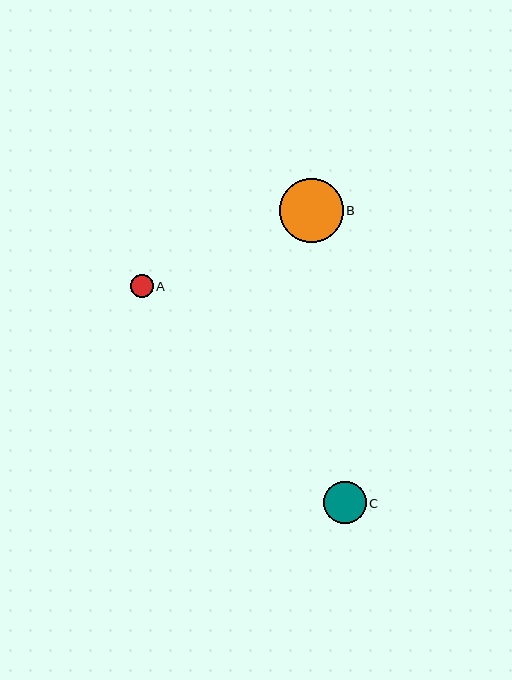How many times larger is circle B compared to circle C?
Circle B is approximately 1.5 times the size of circle C.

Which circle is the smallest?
Circle A is the smallest with a size of approximately 22 pixels.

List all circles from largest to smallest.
From largest to smallest: B, C, A.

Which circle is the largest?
Circle B is the largest with a size of approximately 64 pixels.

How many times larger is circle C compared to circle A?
Circle C is approximately 1.9 times the size of circle A.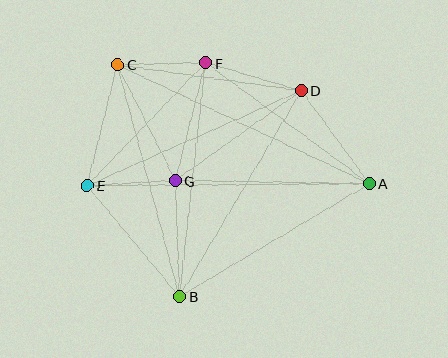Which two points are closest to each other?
Points E and G are closest to each other.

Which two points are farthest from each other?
Points A and E are farthest from each other.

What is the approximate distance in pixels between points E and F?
The distance between E and F is approximately 171 pixels.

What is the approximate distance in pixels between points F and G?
The distance between F and G is approximately 122 pixels.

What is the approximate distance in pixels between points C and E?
The distance between C and E is approximately 125 pixels.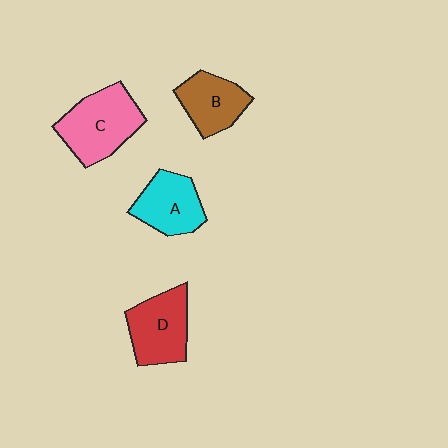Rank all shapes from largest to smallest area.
From largest to smallest: C (pink), D (red), A (cyan), B (brown).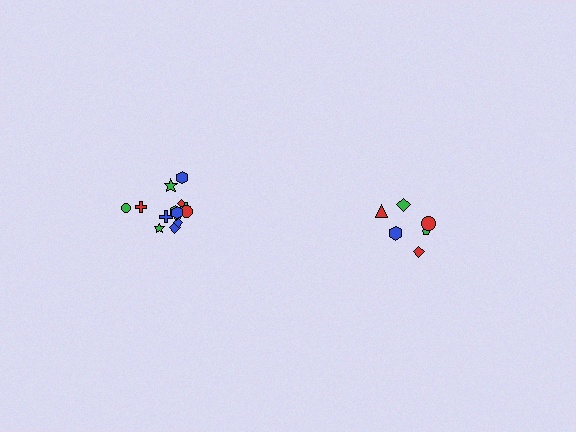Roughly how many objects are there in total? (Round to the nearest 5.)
Roughly 20 objects in total.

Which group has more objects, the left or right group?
The left group.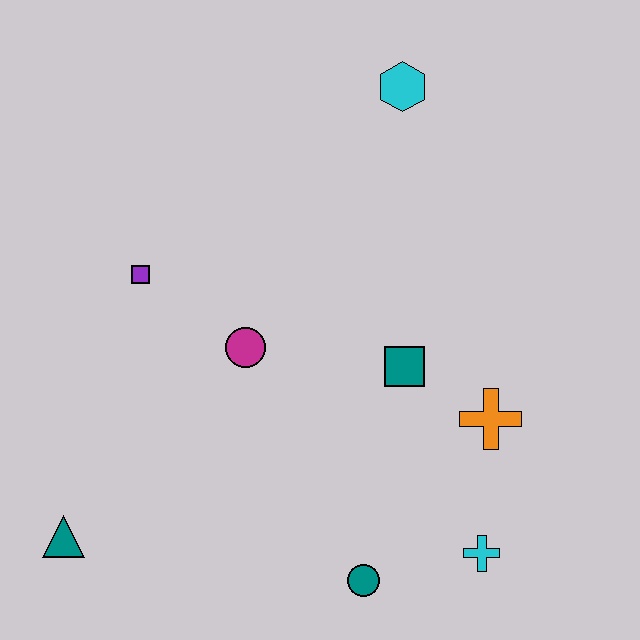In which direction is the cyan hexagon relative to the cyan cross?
The cyan hexagon is above the cyan cross.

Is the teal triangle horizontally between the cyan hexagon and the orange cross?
No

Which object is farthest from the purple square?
The cyan cross is farthest from the purple square.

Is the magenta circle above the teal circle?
Yes